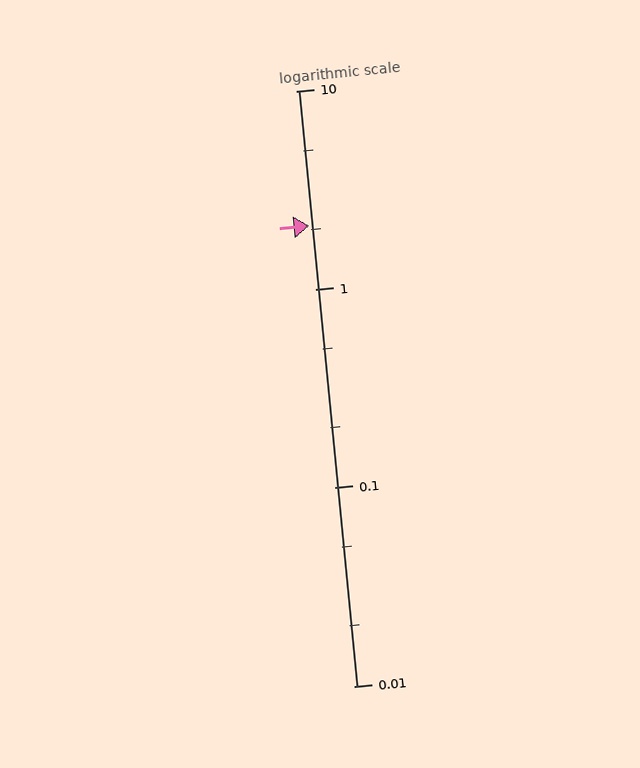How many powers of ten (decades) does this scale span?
The scale spans 3 decades, from 0.01 to 10.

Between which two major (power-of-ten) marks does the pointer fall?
The pointer is between 1 and 10.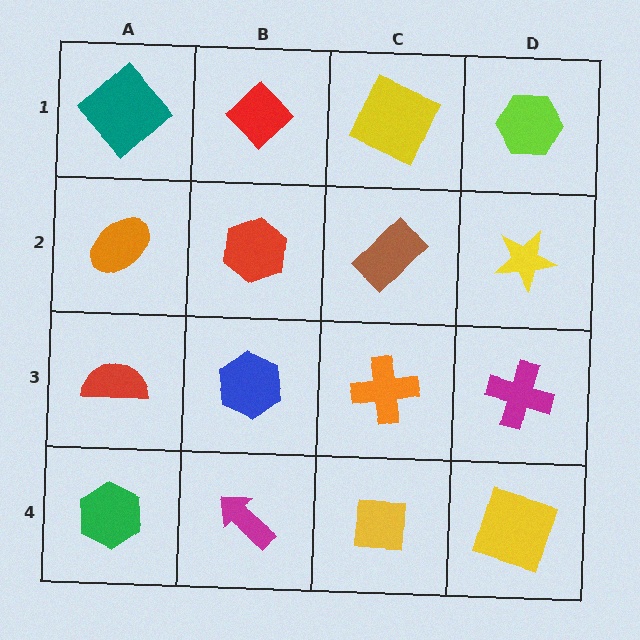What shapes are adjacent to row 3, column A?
An orange ellipse (row 2, column A), a green hexagon (row 4, column A), a blue hexagon (row 3, column B).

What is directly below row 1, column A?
An orange ellipse.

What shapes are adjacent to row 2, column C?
A yellow square (row 1, column C), an orange cross (row 3, column C), a red hexagon (row 2, column B), a yellow star (row 2, column D).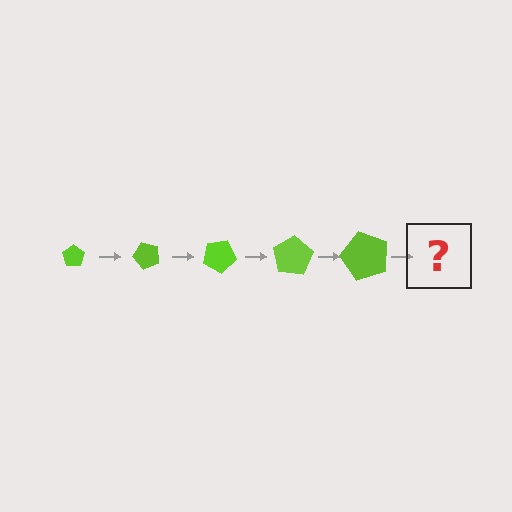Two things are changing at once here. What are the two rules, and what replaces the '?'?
The two rules are that the pentagon grows larger each step and it rotates 50 degrees each step. The '?' should be a pentagon, larger than the previous one and rotated 250 degrees from the start.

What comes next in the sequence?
The next element should be a pentagon, larger than the previous one and rotated 250 degrees from the start.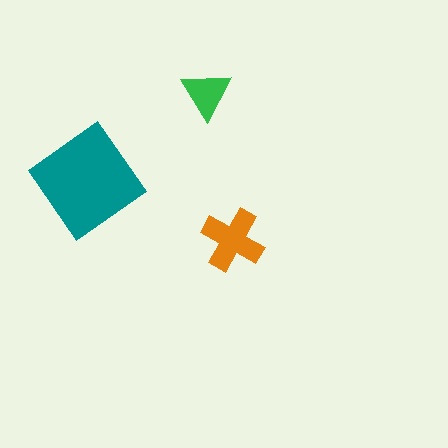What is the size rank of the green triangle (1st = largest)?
3rd.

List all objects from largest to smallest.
The teal diamond, the orange cross, the green triangle.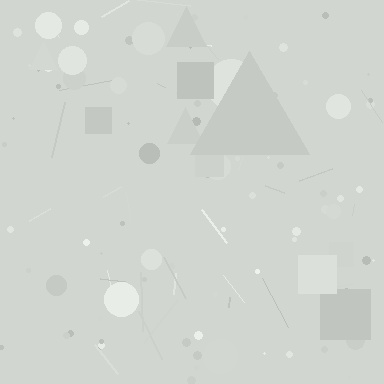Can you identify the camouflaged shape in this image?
The camouflaged shape is a triangle.